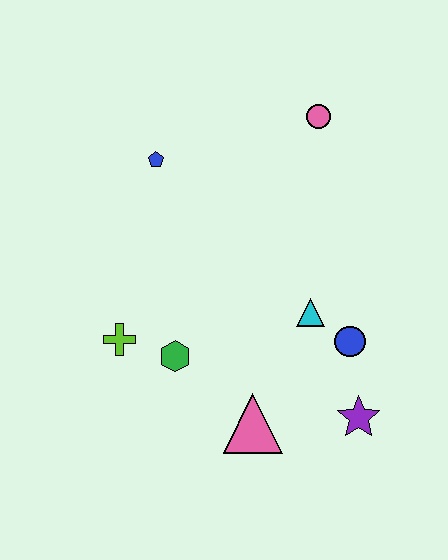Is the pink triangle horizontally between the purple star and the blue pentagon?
Yes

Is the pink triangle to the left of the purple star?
Yes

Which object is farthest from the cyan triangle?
The blue pentagon is farthest from the cyan triangle.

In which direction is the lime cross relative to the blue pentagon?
The lime cross is below the blue pentagon.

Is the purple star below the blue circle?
Yes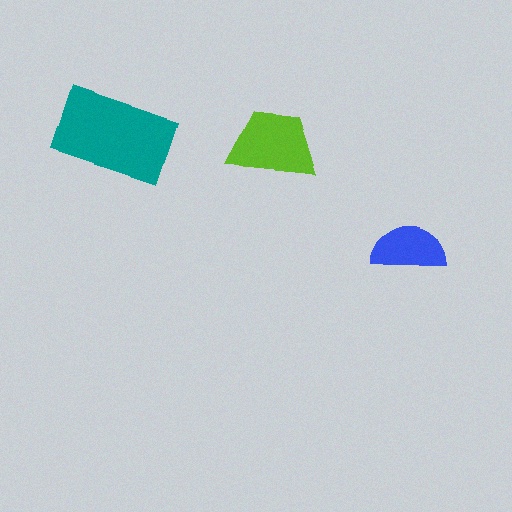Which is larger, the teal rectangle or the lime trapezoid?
The teal rectangle.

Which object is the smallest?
The blue semicircle.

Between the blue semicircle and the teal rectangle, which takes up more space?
The teal rectangle.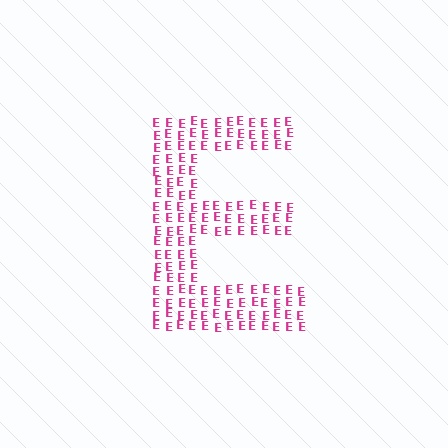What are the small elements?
The small elements are letter E's.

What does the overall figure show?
The overall figure shows the letter E.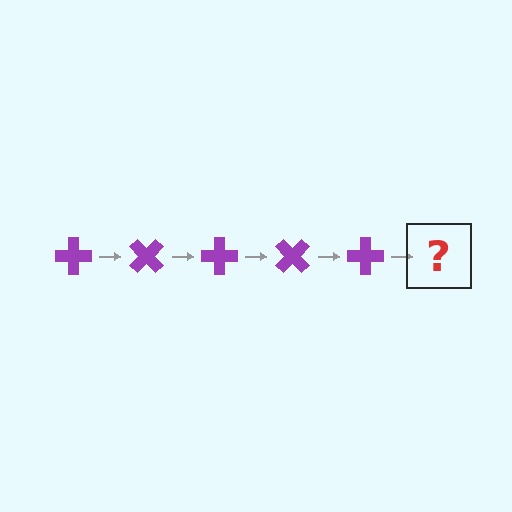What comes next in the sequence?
The next element should be a purple cross rotated 225 degrees.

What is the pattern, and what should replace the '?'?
The pattern is that the cross rotates 45 degrees each step. The '?' should be a purple cross rotated 225 degrees.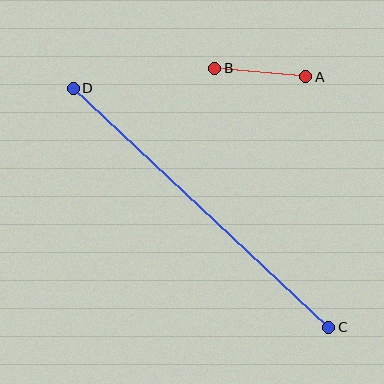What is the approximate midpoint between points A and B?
The midpoint is at approximately (260, 72) pixels.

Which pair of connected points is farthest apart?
Points C and D are farthest apart.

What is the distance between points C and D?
The distance is approximately 350 pixels.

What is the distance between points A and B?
The distance is approximately 92 pixels.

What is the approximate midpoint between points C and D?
The midpoint is at approximately (201, 208) pixels.